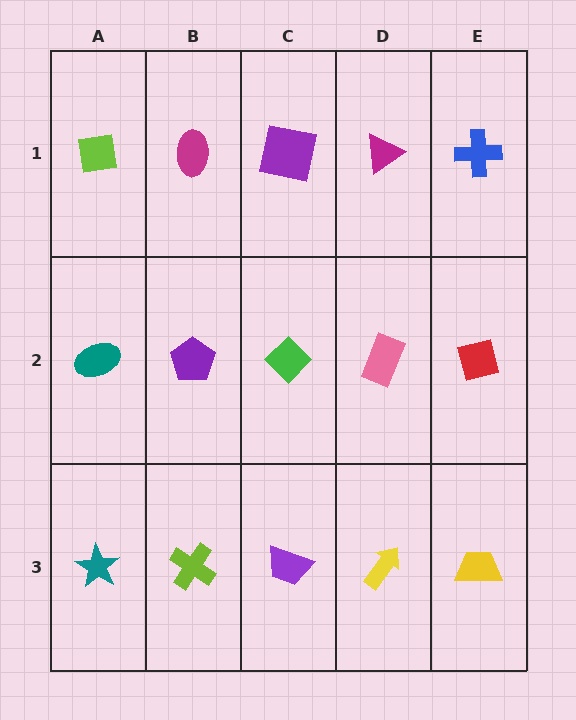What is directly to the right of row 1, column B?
A purple square.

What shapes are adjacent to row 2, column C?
A purple square (row 1, column C), a purple trapezoid (row 3, column C), a purple pentagon (row 2, column B), a pink rectangle (row 2, column D).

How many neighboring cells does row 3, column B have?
3.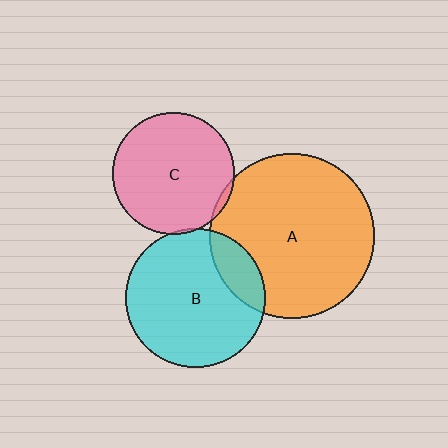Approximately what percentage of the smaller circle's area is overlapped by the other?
Approximately 15%.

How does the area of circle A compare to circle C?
Approximately 1.8 times.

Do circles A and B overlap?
Yes.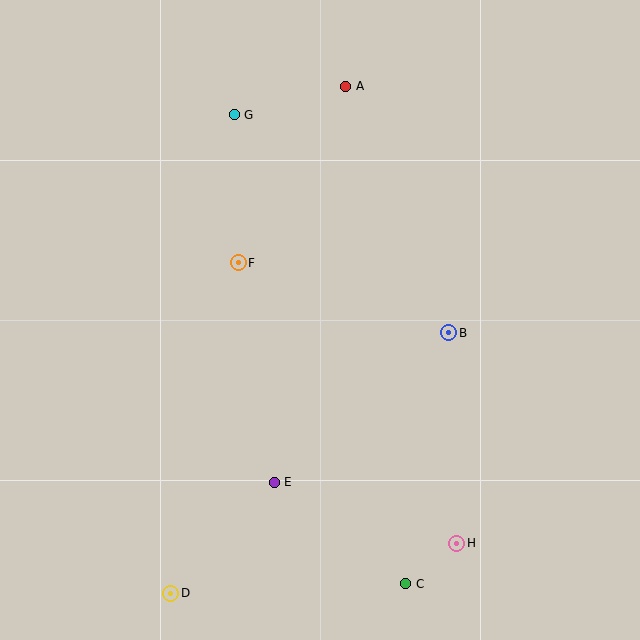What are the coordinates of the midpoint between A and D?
The midpoint between A and D is at (258, 340).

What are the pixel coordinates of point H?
Point H is at (457, 543).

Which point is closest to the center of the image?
Point F at (238, 263) is closest to the center.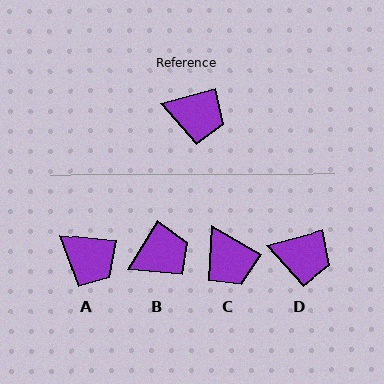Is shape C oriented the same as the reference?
No, it is off by about 45 degrees.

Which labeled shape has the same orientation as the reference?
D.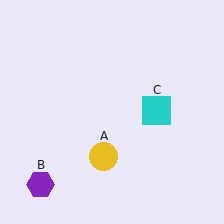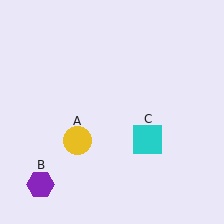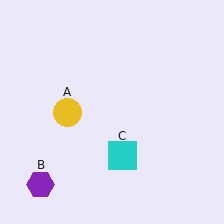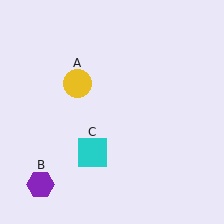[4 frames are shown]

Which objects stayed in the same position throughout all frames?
Purple hexagon (object B) remained stationary.